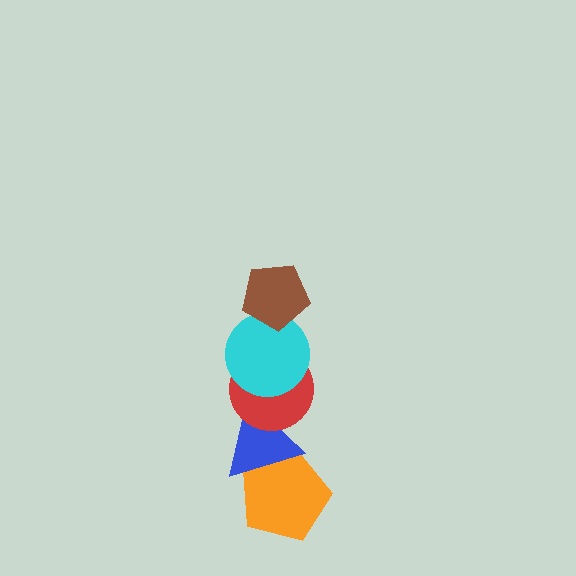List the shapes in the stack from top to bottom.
From top to bottom: the brown pentagon, the cyan circle, the red circle, the blue triangle, the orange pentagon.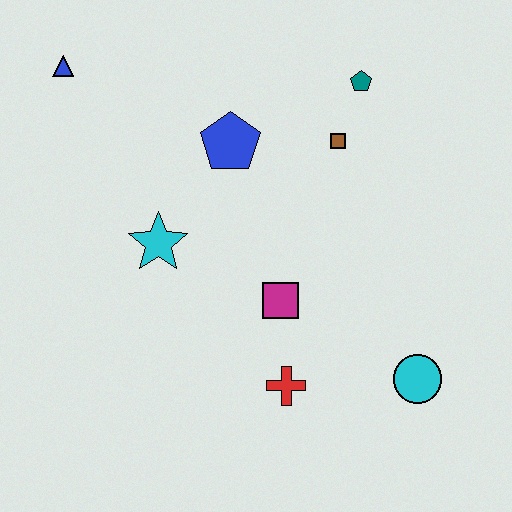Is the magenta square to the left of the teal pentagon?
Yes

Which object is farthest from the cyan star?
The cyan circle is farthest from the cyan star.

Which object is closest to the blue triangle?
The blue pentagon is closest to the blue triangle.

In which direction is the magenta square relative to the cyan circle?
The magenta square is to the left of the cyan circle.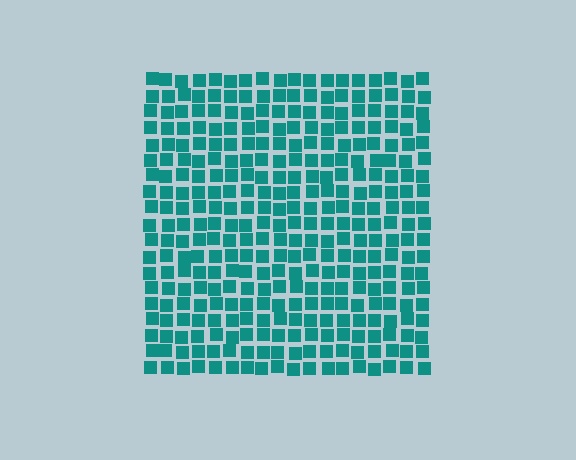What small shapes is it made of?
It is made of small squares.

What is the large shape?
The large shape is a square.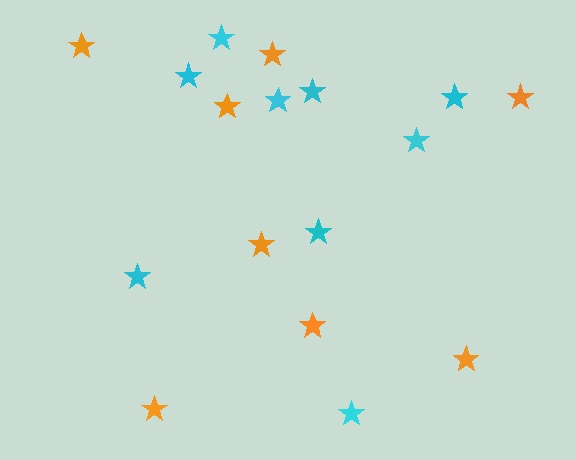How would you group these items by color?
There are 2 groups: one group of orange stars (8) and one group of cyan stars (9).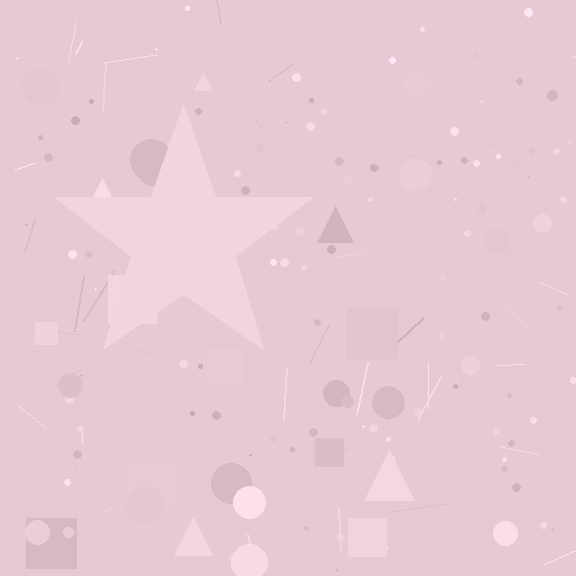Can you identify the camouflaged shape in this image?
The camouflaged shape is a star.